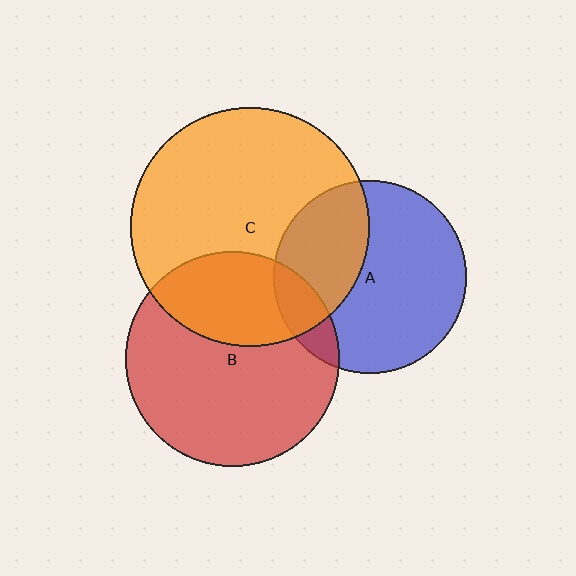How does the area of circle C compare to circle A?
Approximately 1.5 times.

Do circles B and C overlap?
Yes.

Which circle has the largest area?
Circle C (orange).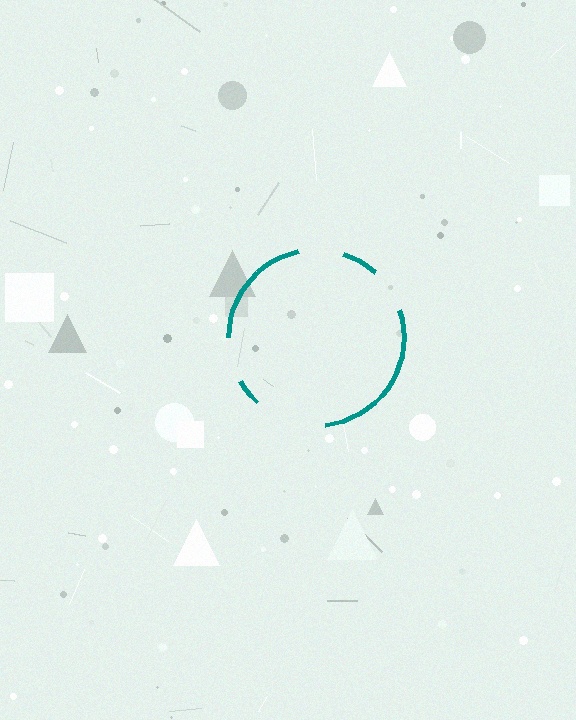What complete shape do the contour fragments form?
The contour fragments form a circle.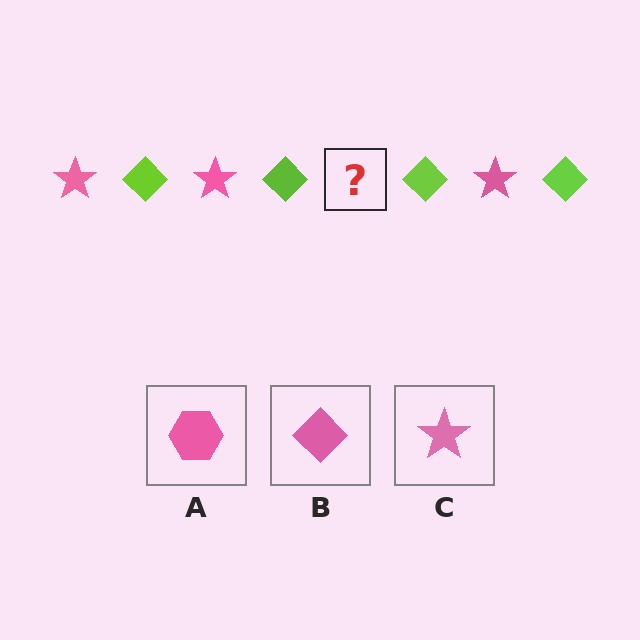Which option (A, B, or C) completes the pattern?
C.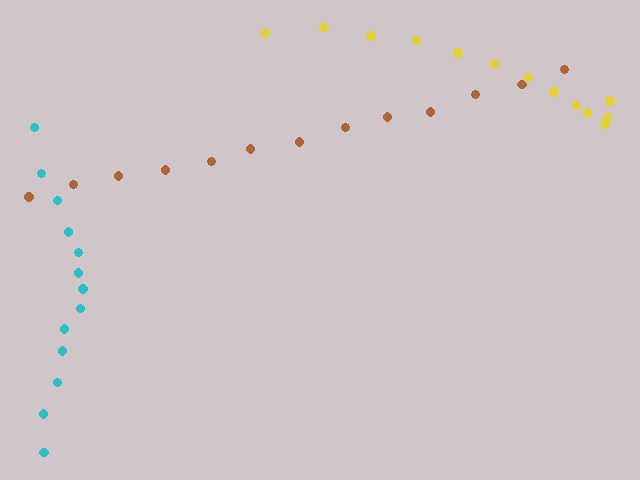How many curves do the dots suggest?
There are 3 distinct paths.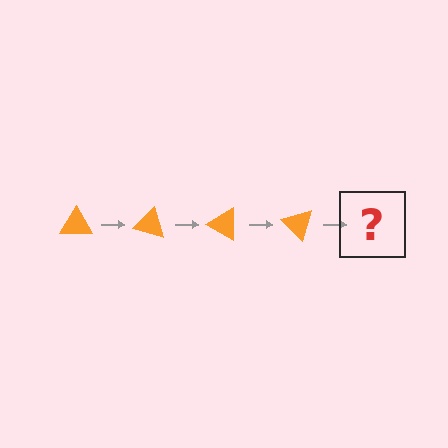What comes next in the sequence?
The next element should be an orange triangle rotated 60 degrees.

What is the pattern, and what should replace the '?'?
The pattern is that the triangle rotates 15 degrees each step. The '?' should be an orange triangle rotated 60 degrees.